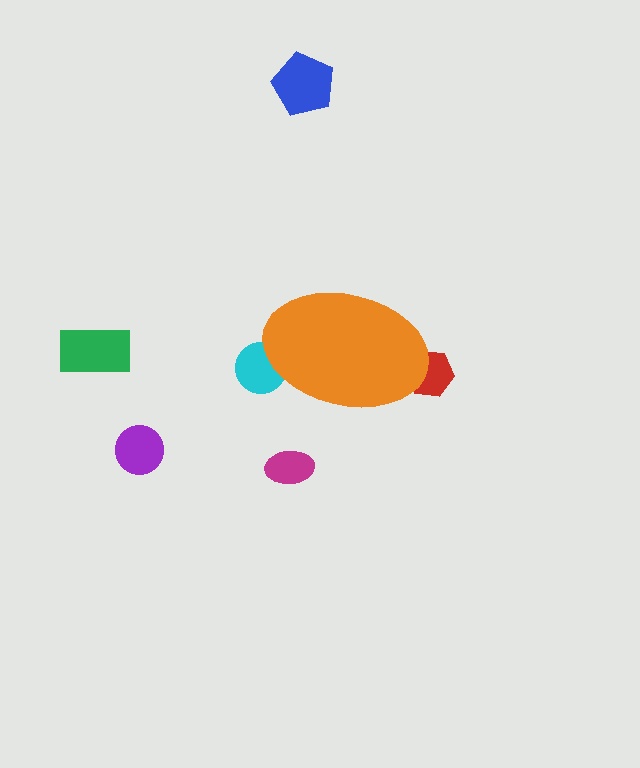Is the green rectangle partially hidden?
No, the green rectangle is fully visible.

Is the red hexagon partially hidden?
Yes, the red hexagon is partially hidden behind the orange ellipse.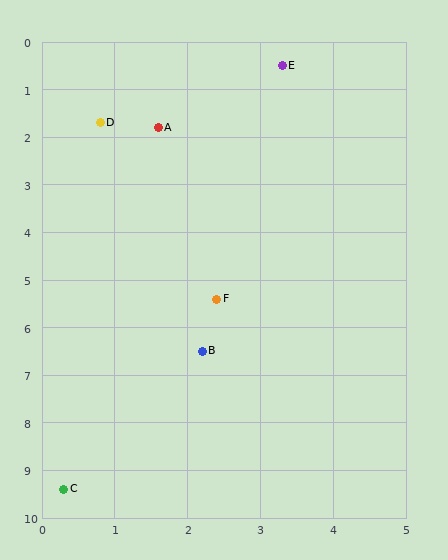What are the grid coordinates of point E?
Point E is at approximately (3.3, 0.5).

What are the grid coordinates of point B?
Point B is at approximately (2.2, 6.5).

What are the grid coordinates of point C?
Point C is at approximately (0.3, 9.4).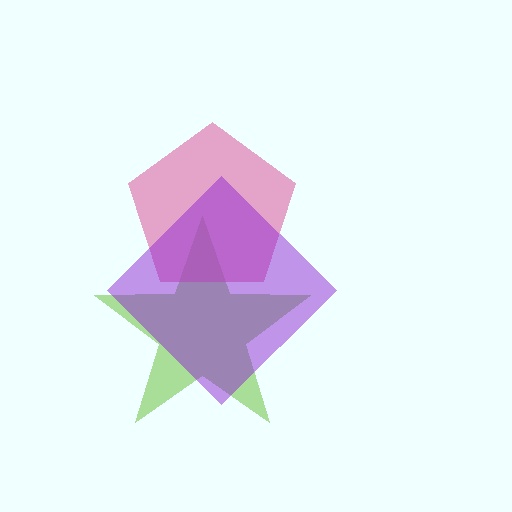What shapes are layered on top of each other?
The layered shapes are: a lime star, a pink pentagon, a purple diamond.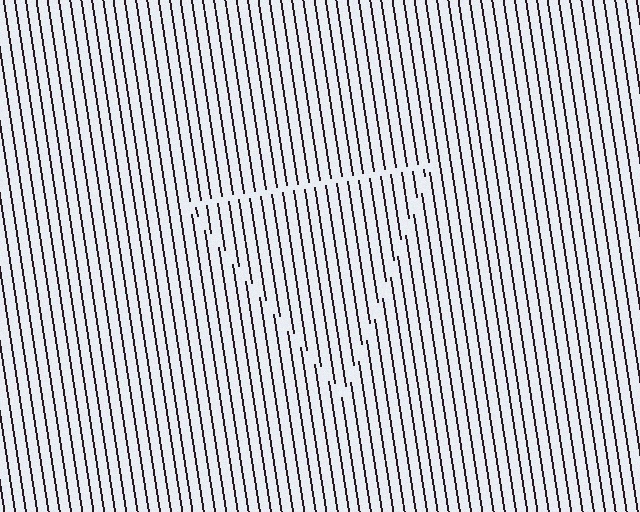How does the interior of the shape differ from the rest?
The interior of the shape contains the same grating, shifted by half a period — the contour is defined by the phase discontinuity where line-ends from the inner and outer gratings abut.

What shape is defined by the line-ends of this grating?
An illusory triangle. The interior of the shape contains the same grating, shifted by half a period — the contour is defined by the phase discontinuity where line-ends from the inner and outer gratings abut.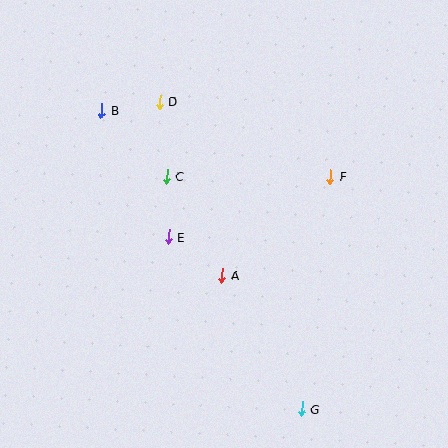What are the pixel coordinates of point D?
Point D is at (160, 102).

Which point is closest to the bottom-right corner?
Point G is closest to the bottom-right corner.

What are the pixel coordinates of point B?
Point B is at (102, 111).